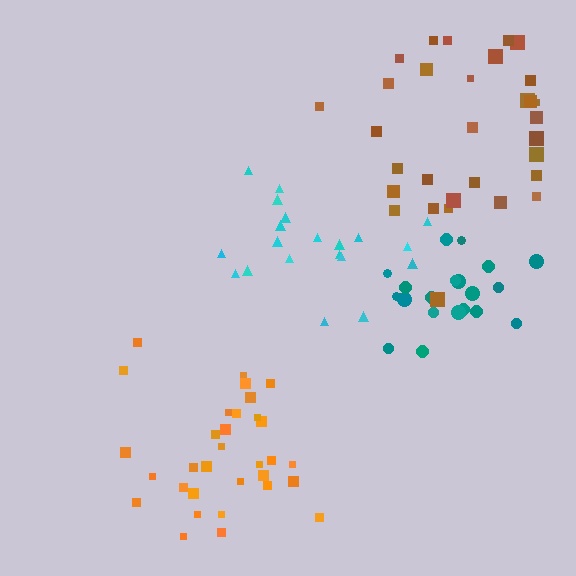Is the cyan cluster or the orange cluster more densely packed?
Orange.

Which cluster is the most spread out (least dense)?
Brown.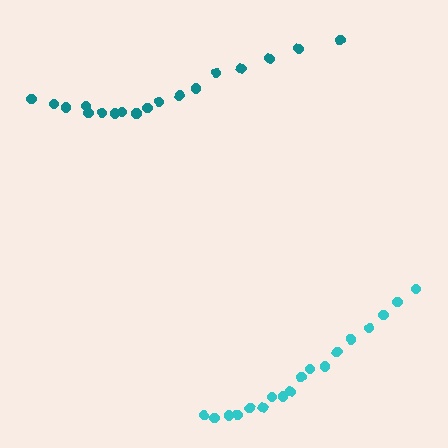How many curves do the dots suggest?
There are 2 distinct paths.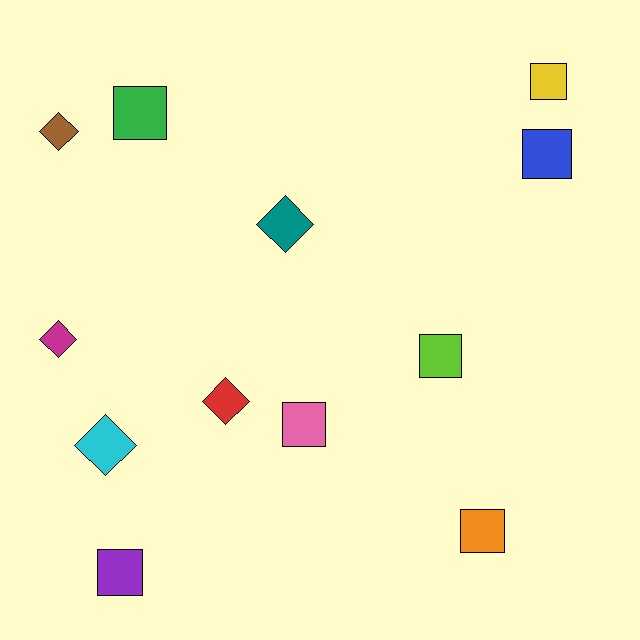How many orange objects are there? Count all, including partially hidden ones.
There is 1 orange object.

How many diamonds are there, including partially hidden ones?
There are 5 diamonds.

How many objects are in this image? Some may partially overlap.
There are 12 objects.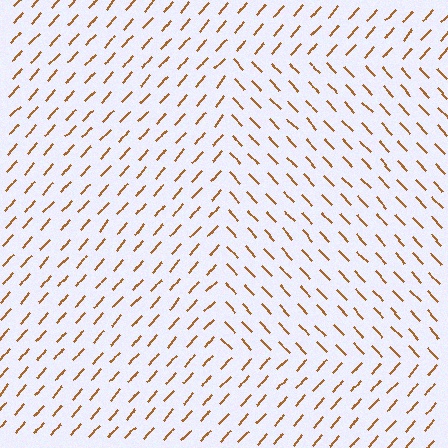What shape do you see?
I see a rectangle.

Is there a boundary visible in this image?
Yes, there is a texture boundary formed by a change in line orientation.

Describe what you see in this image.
The image is filled with small brown line segments. A rectangle region in the image has lines oriented differently from the surrounding lines, creating a visible texture boundary.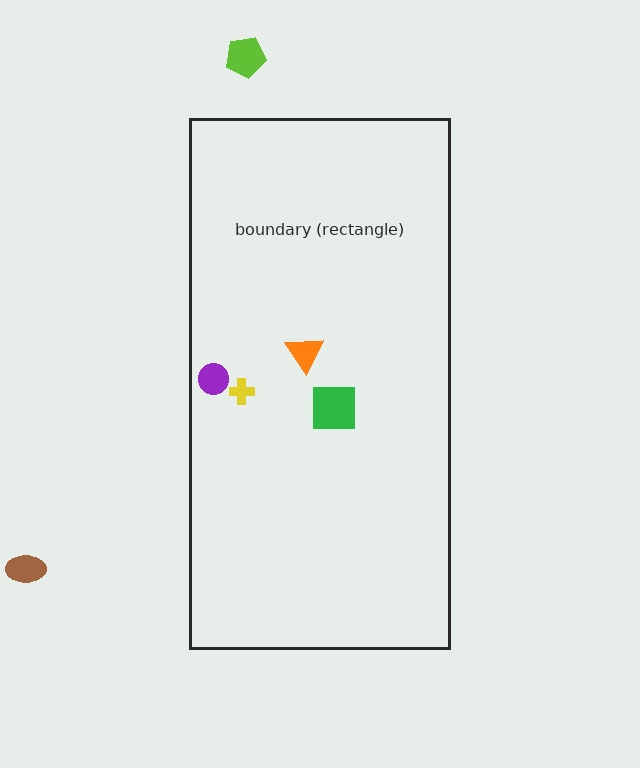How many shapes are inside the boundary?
4 inside, 2 outside.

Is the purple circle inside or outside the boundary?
Inside.